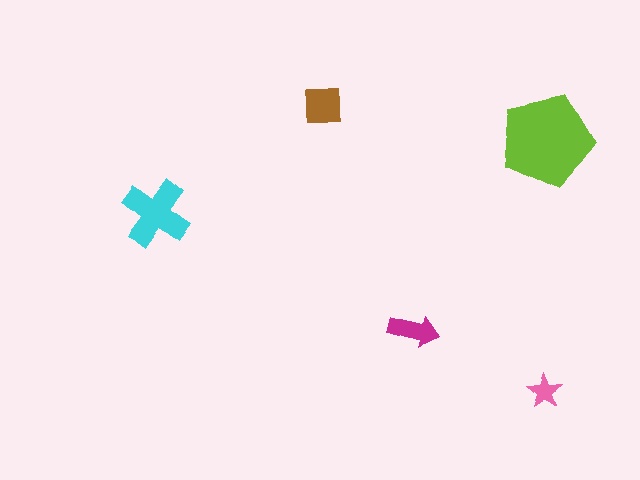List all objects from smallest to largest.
The pink star, the magenta arrow, the brown square, the cyan cross, the lime pentagon.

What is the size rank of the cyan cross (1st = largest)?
2nd.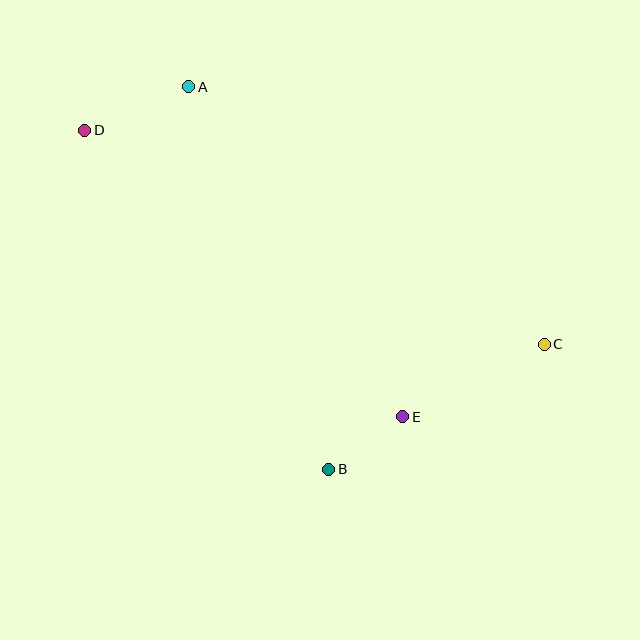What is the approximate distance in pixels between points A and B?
The distance between A and B is approximately 407 pixels.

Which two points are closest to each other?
Points B and E are closest to each other.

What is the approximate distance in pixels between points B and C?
The distance between B and C is approximately 250 pixels.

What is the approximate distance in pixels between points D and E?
The distance between D and E is approximately 428 pixels.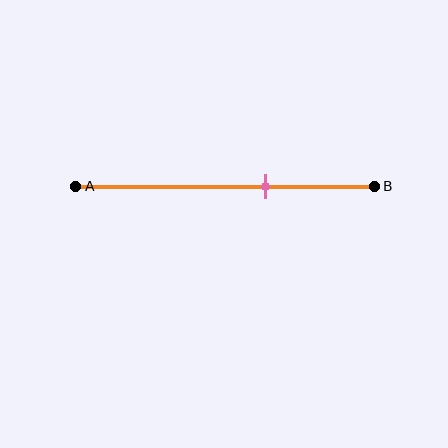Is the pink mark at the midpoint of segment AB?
No, the mark is at about 65% from A, not at the 50% midpoint.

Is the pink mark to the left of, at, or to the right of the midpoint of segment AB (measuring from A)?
The pink mark is to the right of the midpoint of segment AB.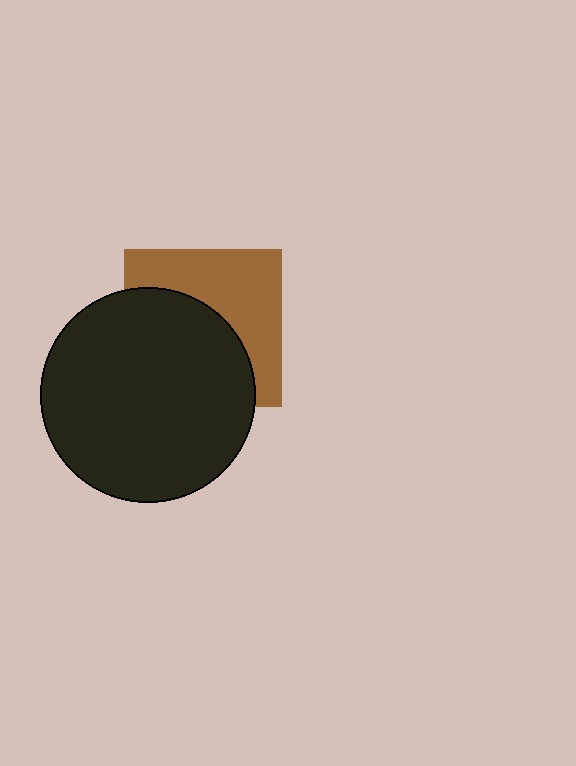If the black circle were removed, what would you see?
You would see the complete brown square.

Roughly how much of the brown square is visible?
About half of it is visible (roughly 46%).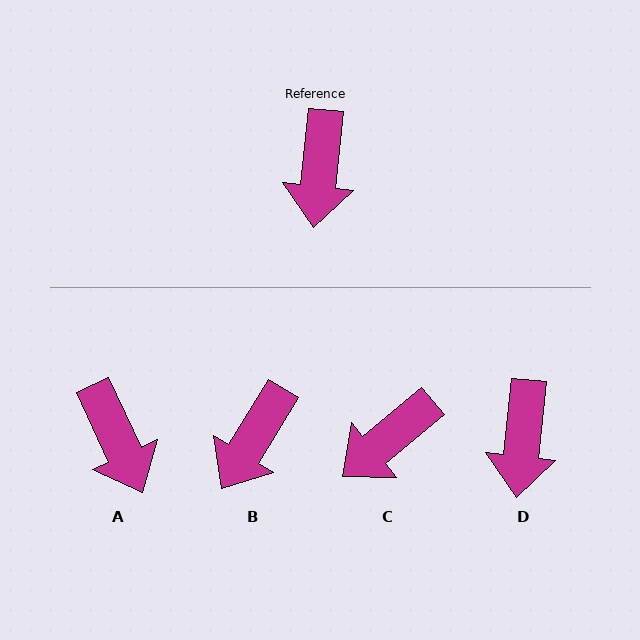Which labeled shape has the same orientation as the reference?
D.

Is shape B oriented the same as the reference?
No, it is off by about 26 degrees.